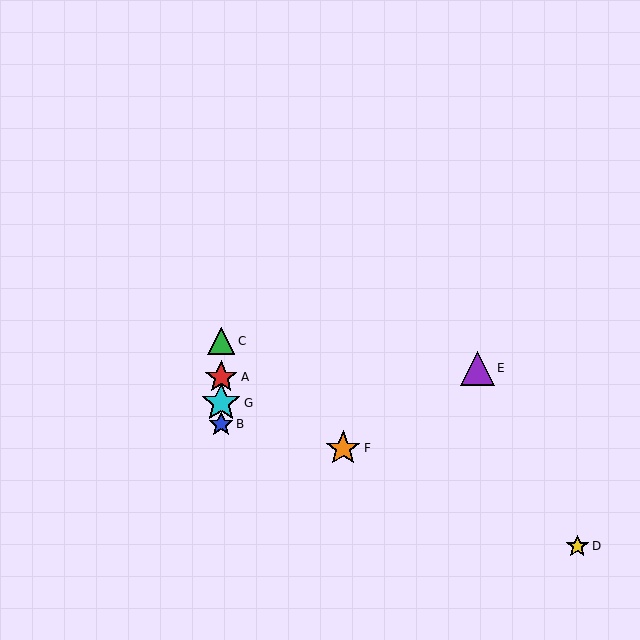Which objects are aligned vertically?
Objects A, B, C, G are aligned vertically.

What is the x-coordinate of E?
Object E is at x≈478.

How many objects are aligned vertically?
4 objects (A, B, C, G) are aligned vertically.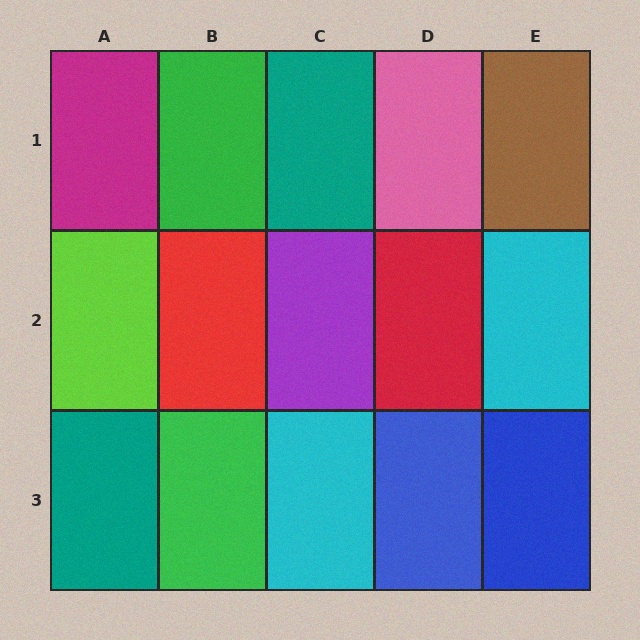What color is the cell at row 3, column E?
Blue.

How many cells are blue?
2 cells are blue.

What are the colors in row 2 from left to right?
Lime, red, purple, red, cyan.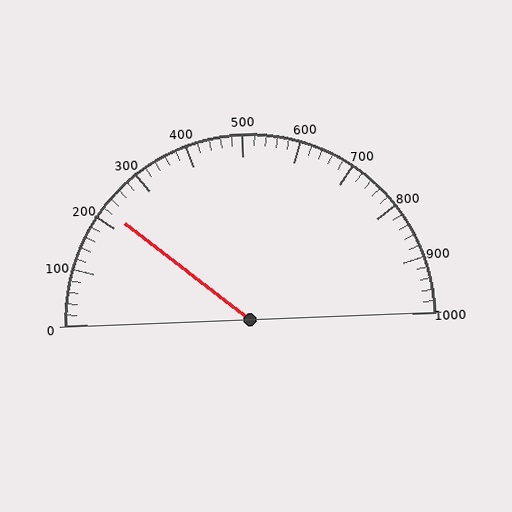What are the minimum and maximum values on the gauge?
The gauge ranges from 0 to 1000.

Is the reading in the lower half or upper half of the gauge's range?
The reading is in the lower half of the range (0 to 1000).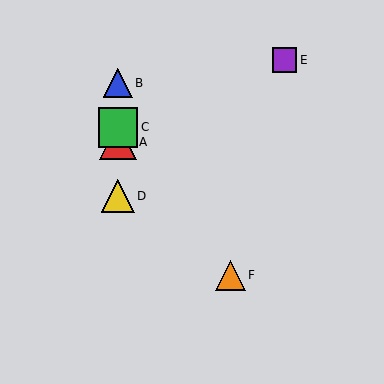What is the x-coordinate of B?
Object B is at x≈118.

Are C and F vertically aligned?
No, C is at x≈118 and F is at x≈230.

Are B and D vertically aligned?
Yes, both are at x≈118.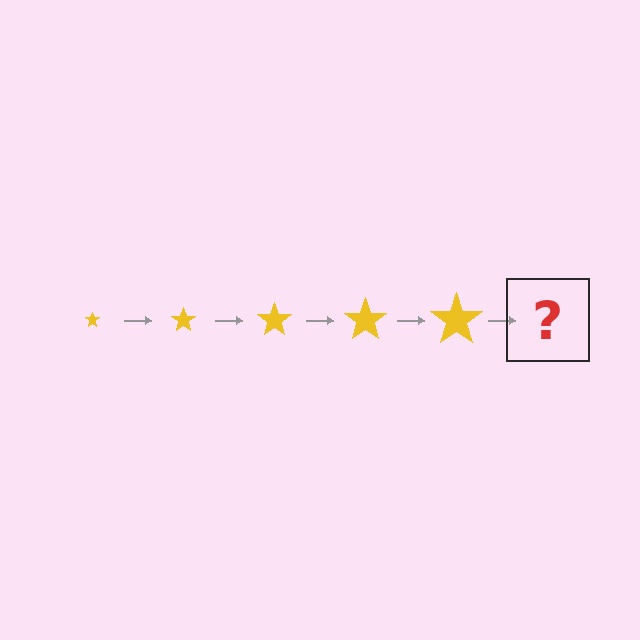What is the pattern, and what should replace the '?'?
The pattern is that the star gets progressively larger each step. The '?' should be a yellow star, larger than the previous one.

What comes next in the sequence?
The next element should be a yellow star, larger than the previous one.